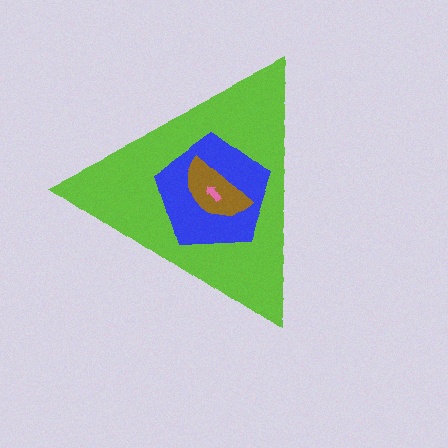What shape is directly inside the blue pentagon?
The brown semicircle.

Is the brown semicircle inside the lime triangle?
Yes.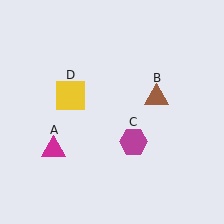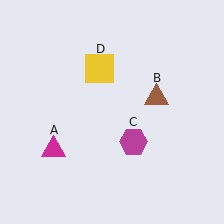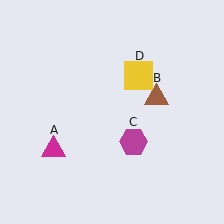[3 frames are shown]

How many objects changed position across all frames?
1 object changed position: yellow square (object D).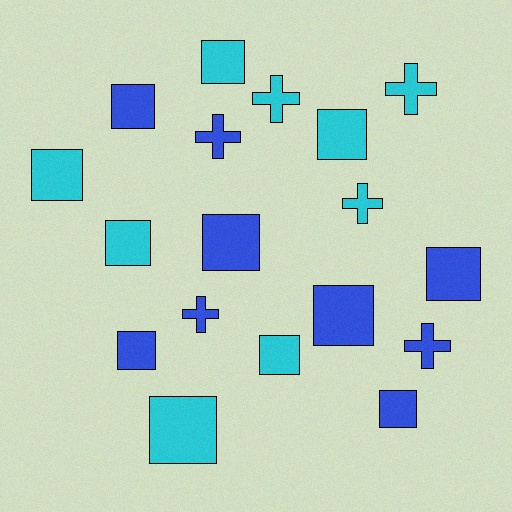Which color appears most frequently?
Cyan, with 9 objects.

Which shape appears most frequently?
Square, with 12 objects.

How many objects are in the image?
There are 18 objects.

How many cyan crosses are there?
There are 3 cyan crosses.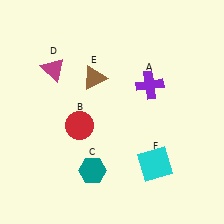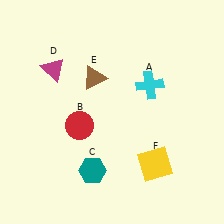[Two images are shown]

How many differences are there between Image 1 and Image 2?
There are 2 differences between the two images.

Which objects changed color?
A changed from purple to cyan. F changed from cyan to yellow.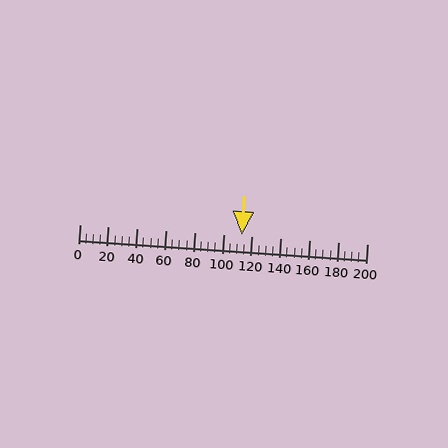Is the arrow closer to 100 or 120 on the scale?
The arrow is closer to 120.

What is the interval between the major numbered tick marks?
The major tick marks are spaced 20 units apart.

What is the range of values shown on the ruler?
The ruler shows values from 0 to 200.